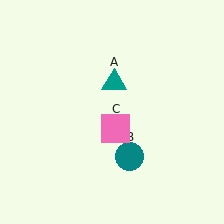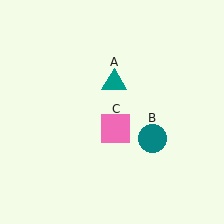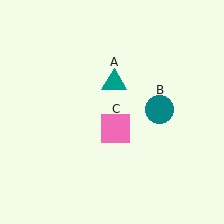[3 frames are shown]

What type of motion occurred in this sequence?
The teal circle (object B) rotated counterclockwise around the center of the scene.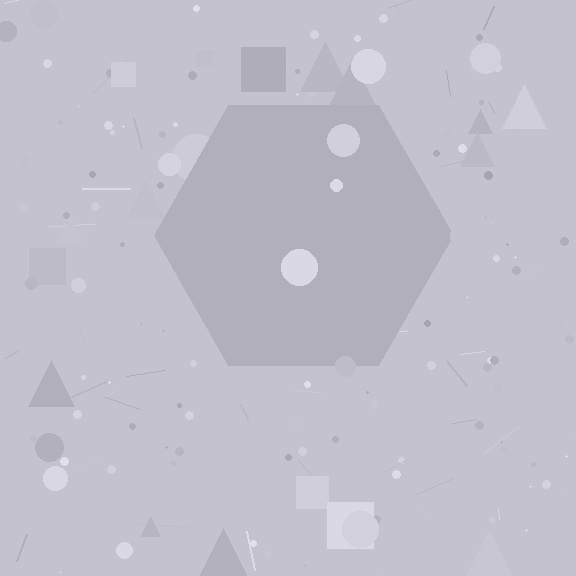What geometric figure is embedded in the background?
A hexagon is embedded in the background.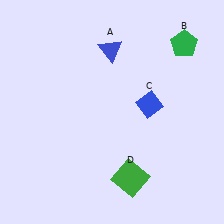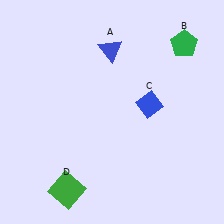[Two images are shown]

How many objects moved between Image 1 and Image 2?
1 object moved between the two images.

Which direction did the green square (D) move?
The green square (D) moved left.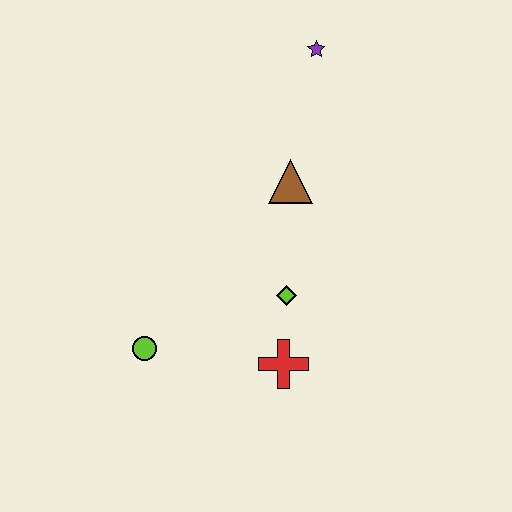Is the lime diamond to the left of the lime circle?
No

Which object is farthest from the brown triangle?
The lime circle is farthest from the brown triangle.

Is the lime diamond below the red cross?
No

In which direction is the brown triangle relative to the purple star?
The brown triangle is below the purple star.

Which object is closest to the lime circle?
The red cross is closest to the lime circle.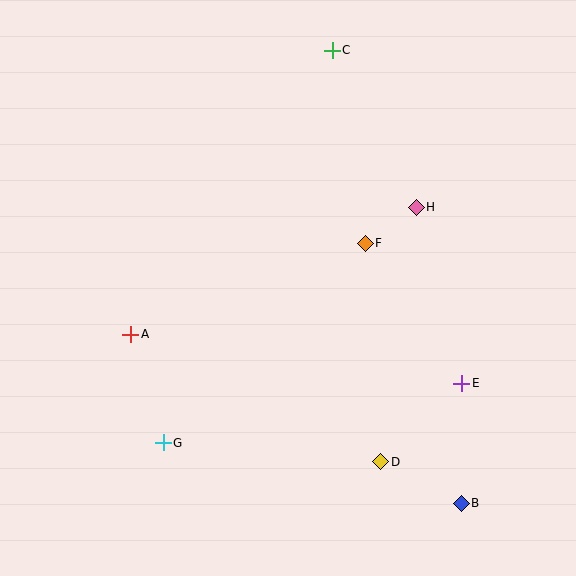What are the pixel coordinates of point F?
Point F is at (365, 243).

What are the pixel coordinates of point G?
Point G is at (163, 443).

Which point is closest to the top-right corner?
Point C is closest to the top-right corner.